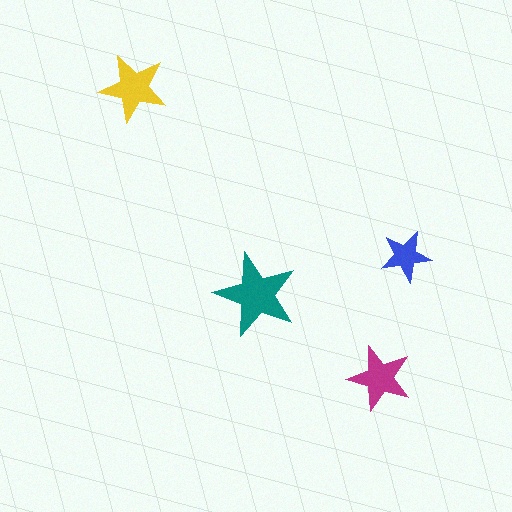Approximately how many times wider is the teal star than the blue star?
About 1.5 times wider.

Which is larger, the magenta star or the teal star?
The teal one.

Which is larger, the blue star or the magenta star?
The magenta one.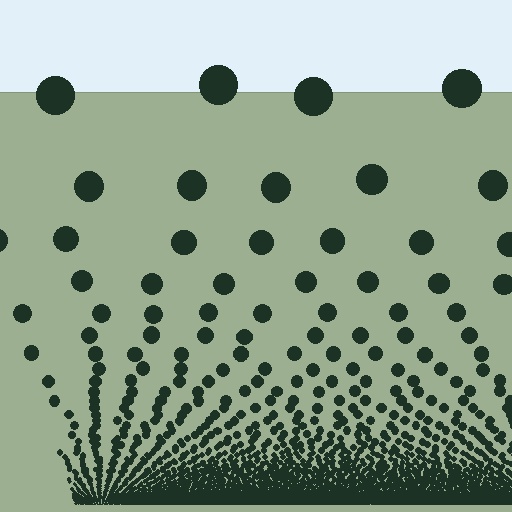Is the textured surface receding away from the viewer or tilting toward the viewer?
The surface appears to tilt toward the viewer. Texture elements get larger and sparser toward the top.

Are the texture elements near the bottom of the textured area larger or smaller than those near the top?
Smaller. The gradient is inverted — elements near the bottom are smaller and denser.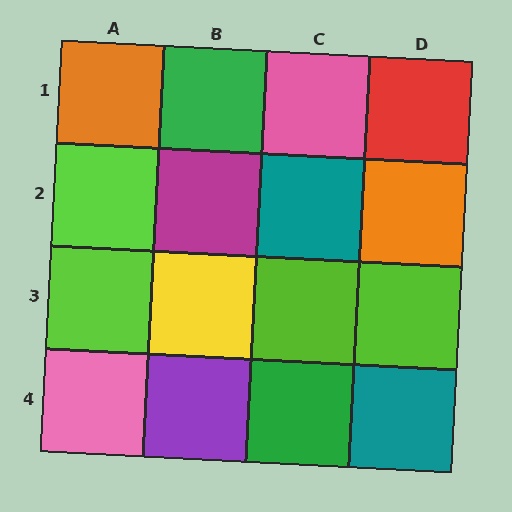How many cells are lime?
4 cells are lime.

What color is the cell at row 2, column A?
Lime.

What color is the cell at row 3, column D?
Lime.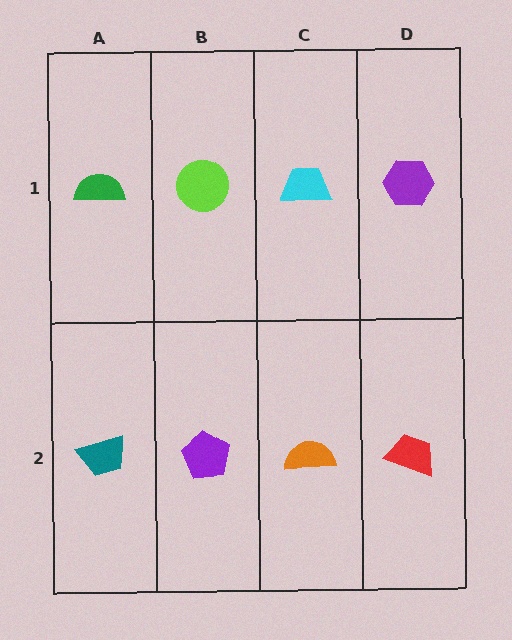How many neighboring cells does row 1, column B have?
3.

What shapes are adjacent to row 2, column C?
A cyan trapezoid (row 1, column C), a purple pentagon (row 2, column B), a red trapezoid (row 2, column D).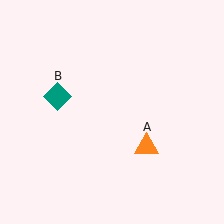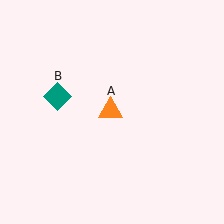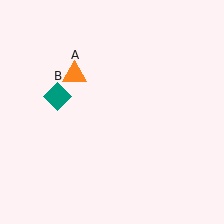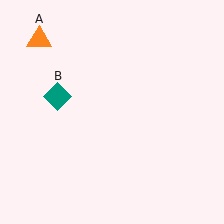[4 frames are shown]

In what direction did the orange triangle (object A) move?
The orange triangle (object A) moved up and to the left.